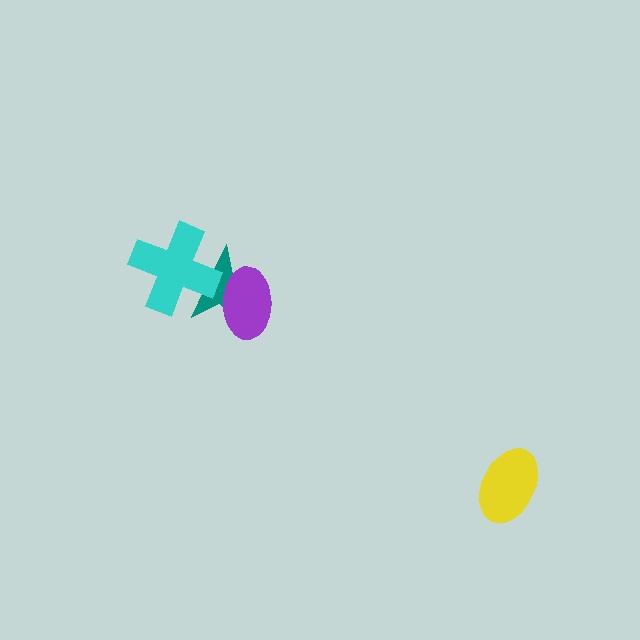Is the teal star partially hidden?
Yes, it is partially covered by another shape.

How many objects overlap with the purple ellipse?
1 object overlaps with the purple ellipse.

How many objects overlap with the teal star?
2 objects overlap with the teal star.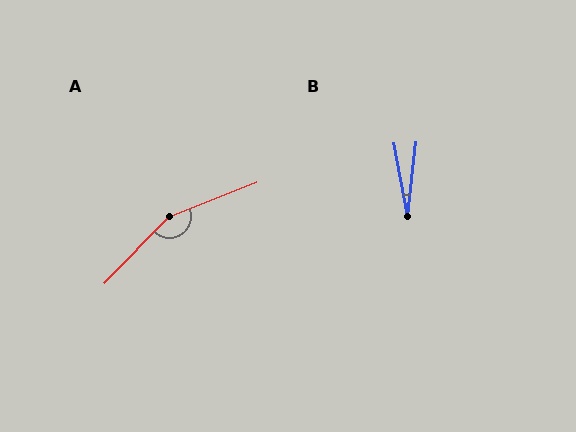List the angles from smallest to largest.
B (17°), A (155°).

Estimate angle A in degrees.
Approximately 155 degrees.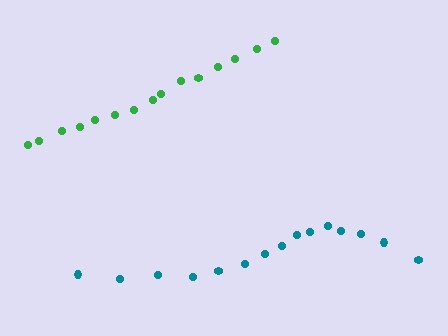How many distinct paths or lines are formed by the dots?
There are 2 distinct paths.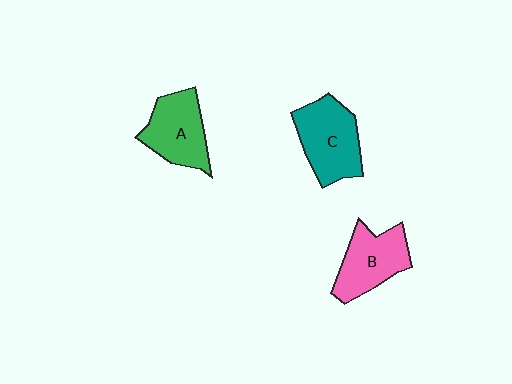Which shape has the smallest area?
Shape B (pink).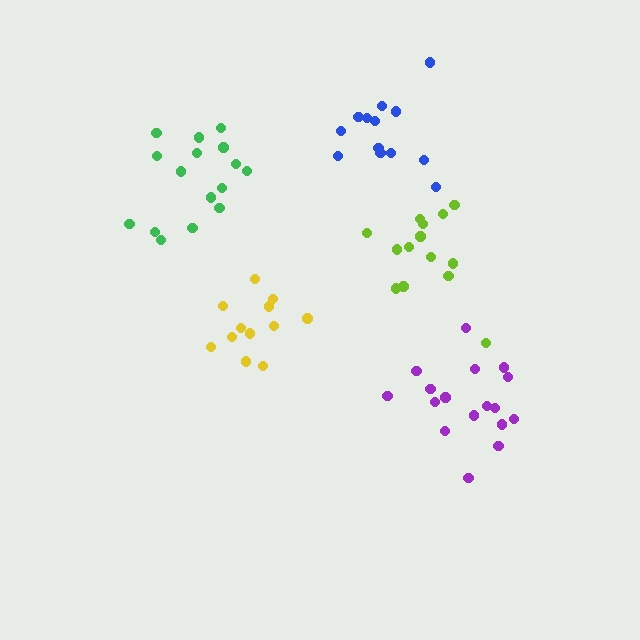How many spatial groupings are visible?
There are 5 spatial groupings.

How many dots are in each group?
Group 1: 17 dots, Group 2: 16 dots, Group 3: 12 dots, Group 4: 14 dots, Group 5: 13 dots (72 total).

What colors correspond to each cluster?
The clusters are colored: purple, green, yellow, lime, blue.